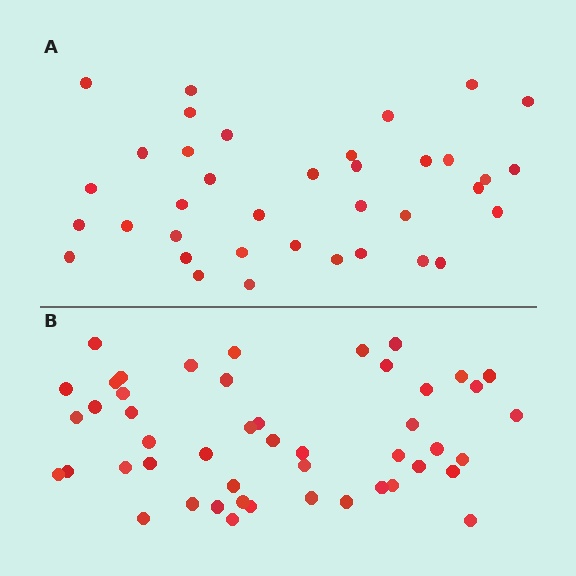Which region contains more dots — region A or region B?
Region B (the bottom region) has more dots.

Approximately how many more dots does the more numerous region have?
Region B has roughly 12 or so more dots than region A.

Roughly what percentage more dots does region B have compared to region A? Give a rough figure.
About 30% more.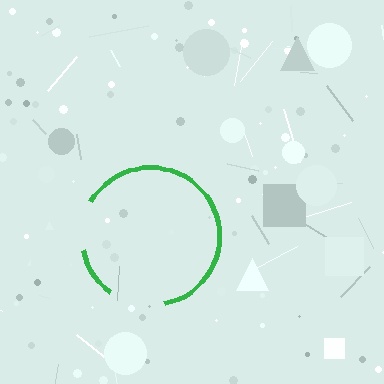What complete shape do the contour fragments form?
The contour fragments form a circle.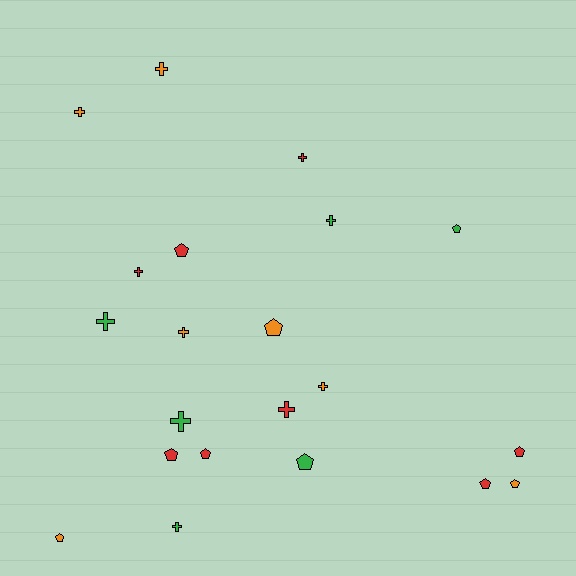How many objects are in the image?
There are 21 objects.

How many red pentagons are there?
There are 5 red pentagons.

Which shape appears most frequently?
Cross, with 11 objects.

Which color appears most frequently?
Red, with 8 objects.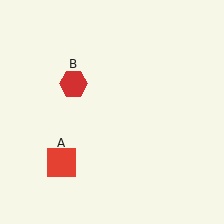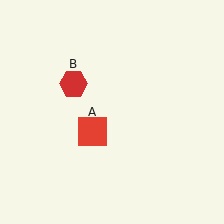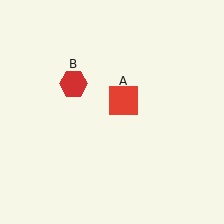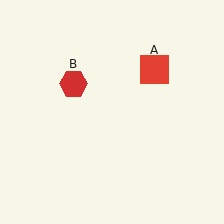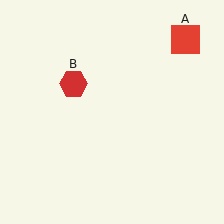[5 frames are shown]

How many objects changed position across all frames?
1 object changed position: red square (object A).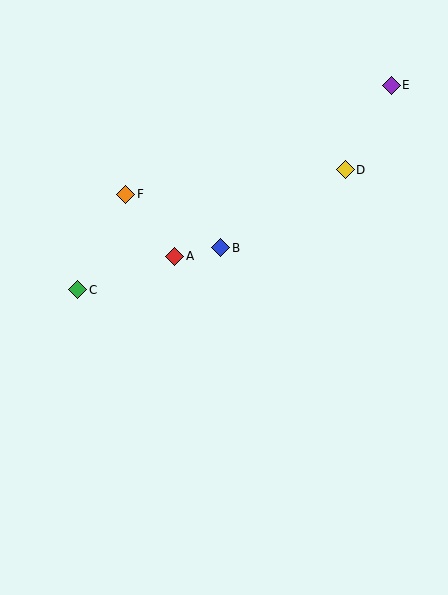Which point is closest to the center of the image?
Point B at (221, 248) is closest to the center.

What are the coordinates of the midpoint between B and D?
The midpoint between B and D is at (283, 209).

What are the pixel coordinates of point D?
Point D is at (345, 170).